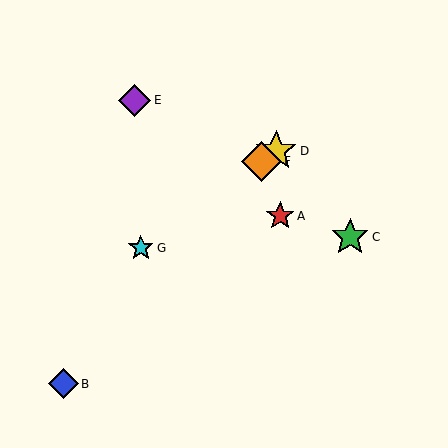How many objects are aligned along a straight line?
3 objects (D, F, G) are aligned along a straight line.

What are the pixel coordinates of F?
Object F is at (261, 161).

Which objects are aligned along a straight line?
Objects D, F, G are aligned along a straight line.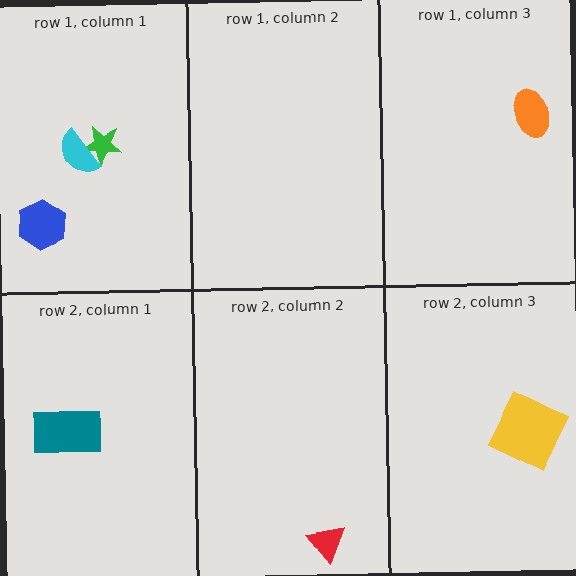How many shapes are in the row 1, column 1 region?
3.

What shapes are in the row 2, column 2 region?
The red triangle.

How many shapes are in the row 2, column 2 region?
1.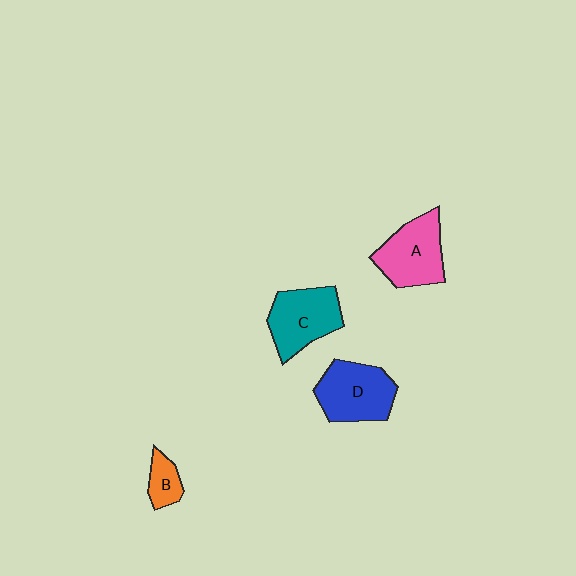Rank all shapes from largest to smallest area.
From largest to smallest: D (blue), A (pink), C (teal), B (orange).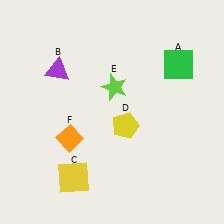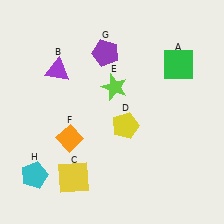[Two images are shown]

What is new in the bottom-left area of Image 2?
A cyan pentagon (H) was added in the bottom-left area of Image 2.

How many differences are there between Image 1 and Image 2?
There are 2 differences between the two images.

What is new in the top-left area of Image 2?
A purple pentagon (G) was added in the top-left area of Image 2.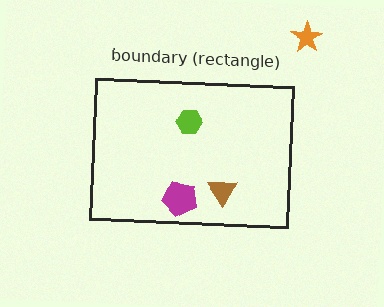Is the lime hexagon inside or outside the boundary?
Inside.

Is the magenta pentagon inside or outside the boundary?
Inside.